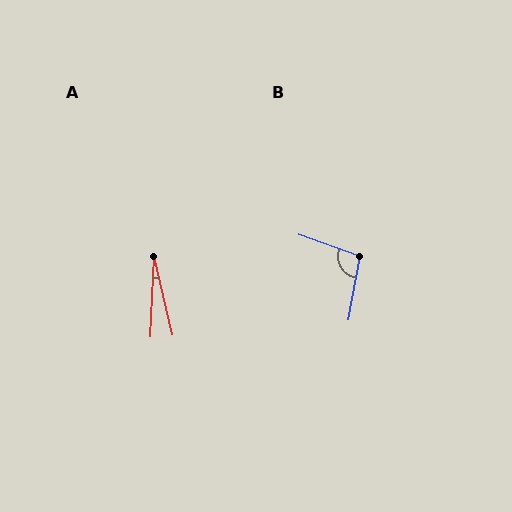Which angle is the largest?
B, at approximately 99 degrees.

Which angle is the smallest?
A, at approximately 16 degrees.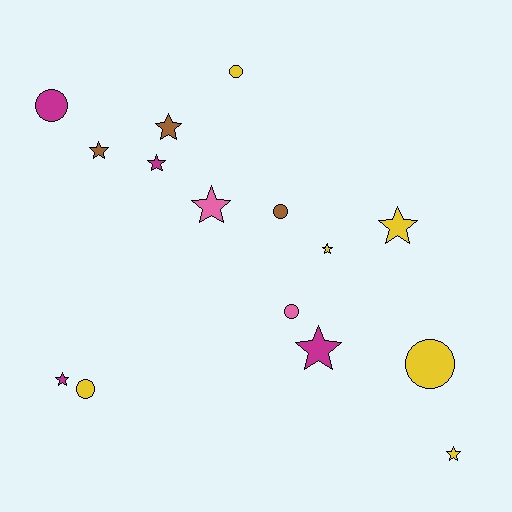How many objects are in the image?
There are 15 objects.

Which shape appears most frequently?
Star, with 9 objects.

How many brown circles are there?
There is 1 brown circle.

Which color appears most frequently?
Yellow, with 6 objects.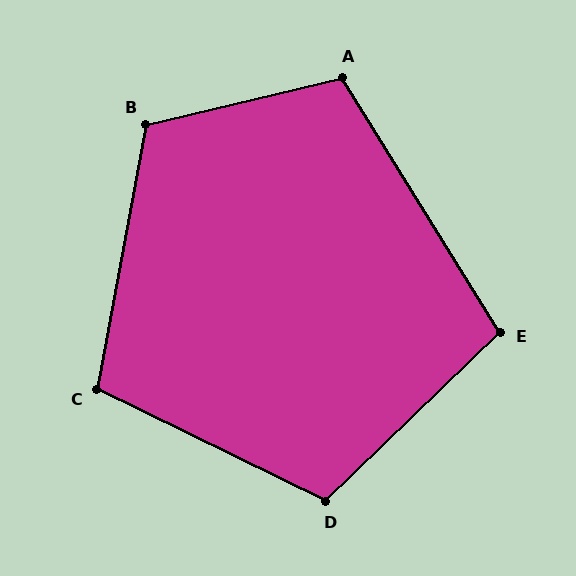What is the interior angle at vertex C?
Approximately 106 degrees (obtuse).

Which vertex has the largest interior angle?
B, at approximately 114 degrees.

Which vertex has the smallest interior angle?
E, at approximately 102 degrees.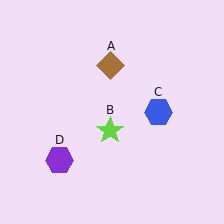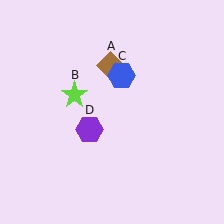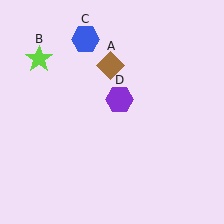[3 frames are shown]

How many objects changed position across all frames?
3 objects changed position: lime star (object B), blue hexagon (object C), purple hexagon (object D).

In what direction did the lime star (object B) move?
The lime star (object B) moved up and to the left.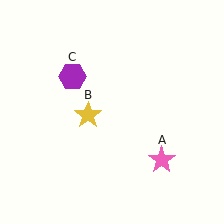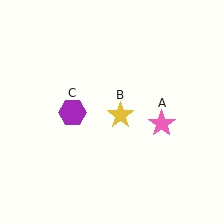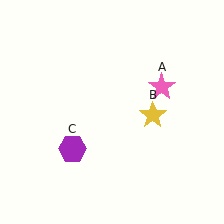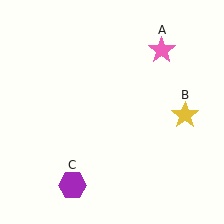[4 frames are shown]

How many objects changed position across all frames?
3 objects changed position: pink star (object A), yellow star (object B), purple hexagon (object C).